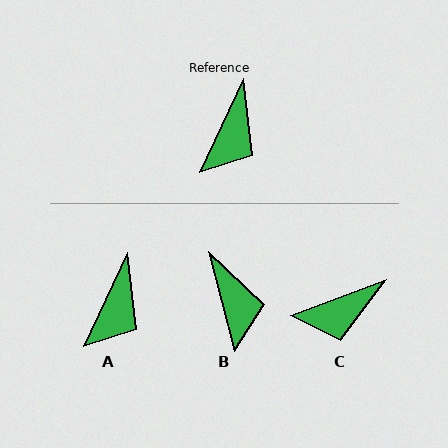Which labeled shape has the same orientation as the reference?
A.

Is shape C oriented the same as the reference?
No, it is off by about 44 degrees.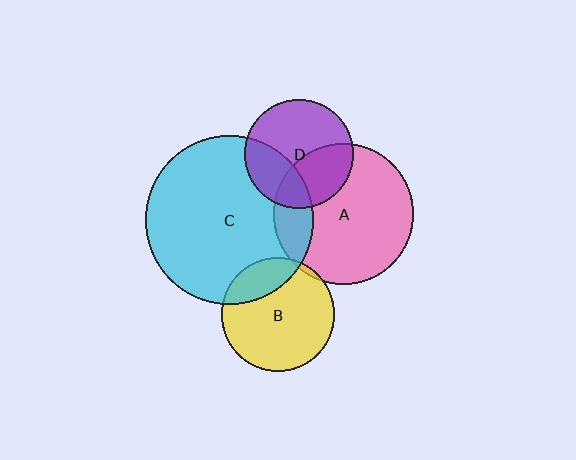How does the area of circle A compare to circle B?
Approximately 1.5 times.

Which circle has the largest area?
Circle C (cyan).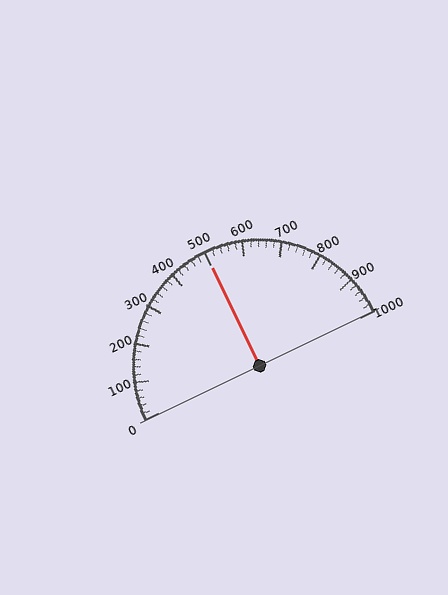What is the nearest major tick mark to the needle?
The nearest major tick mark is 500.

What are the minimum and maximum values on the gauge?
The gauge ranges from 0 to 1000.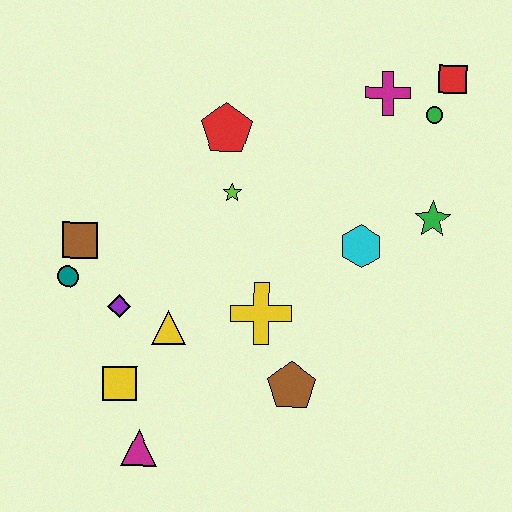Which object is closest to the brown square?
The teal circle is closest to the brown square.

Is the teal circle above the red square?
No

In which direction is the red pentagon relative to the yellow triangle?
The red pentagon is above the yellow triangle.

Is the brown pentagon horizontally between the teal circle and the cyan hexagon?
Yes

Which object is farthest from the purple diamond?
The red square is farthest from the purple diamond.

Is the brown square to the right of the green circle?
No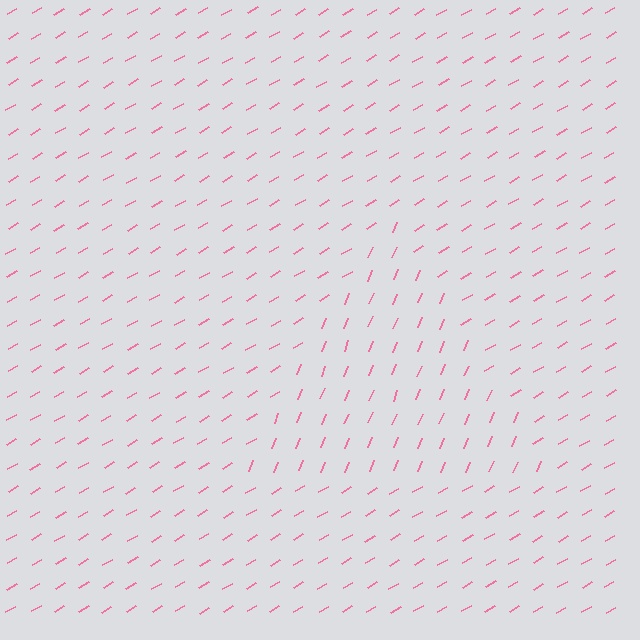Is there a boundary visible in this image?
Yes, there is a texture boundary formed by a change in line orientation.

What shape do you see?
I see a triangle.